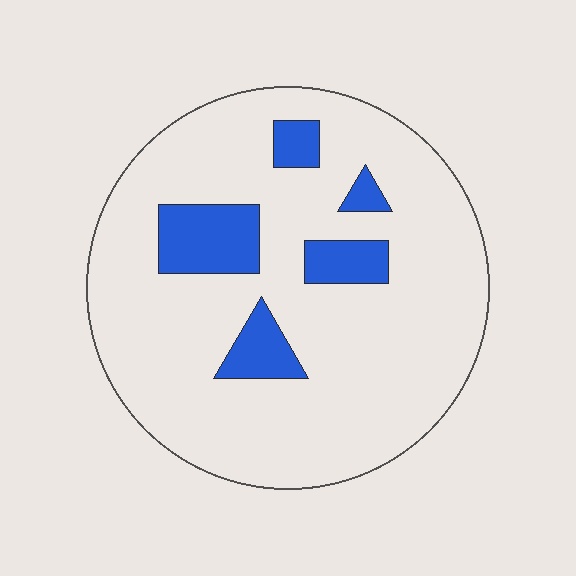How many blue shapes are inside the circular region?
5.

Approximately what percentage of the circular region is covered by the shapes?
Approximately 15%.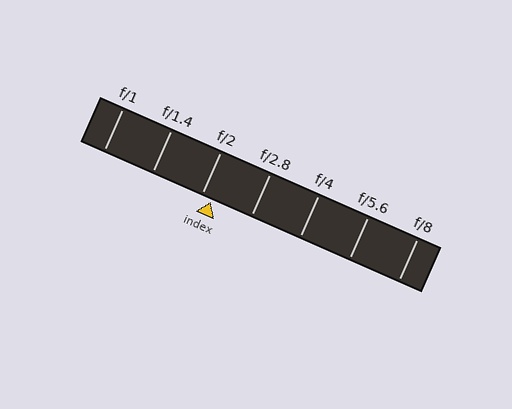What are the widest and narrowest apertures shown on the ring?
The widest aperture shown is f/1 and the narrowest is f/8.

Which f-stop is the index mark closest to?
The index mark is closest to f/2.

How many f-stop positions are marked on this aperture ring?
There are 7 f-stop positions marked.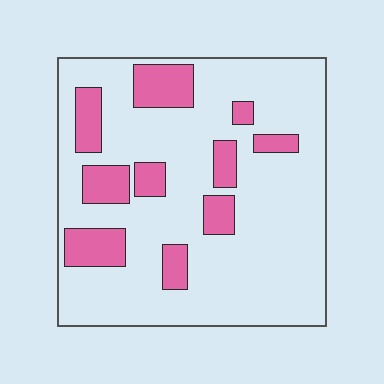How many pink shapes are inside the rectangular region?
10.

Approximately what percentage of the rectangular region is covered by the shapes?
Approximately 20%.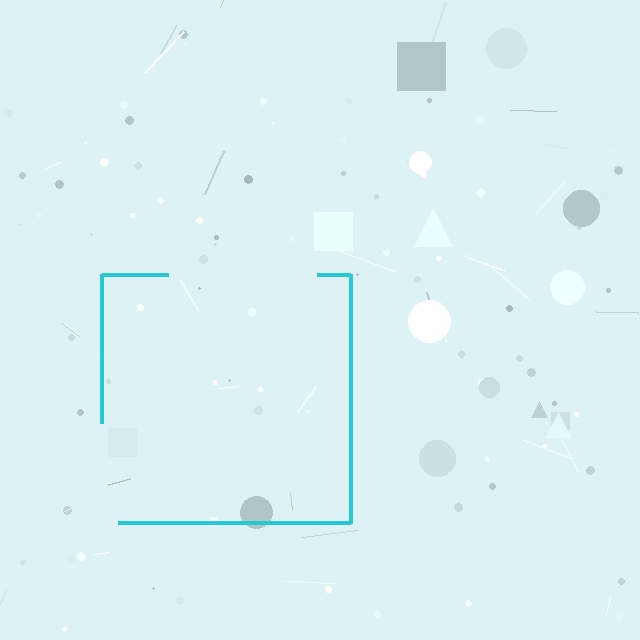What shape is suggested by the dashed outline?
The dashed outline suggests a square.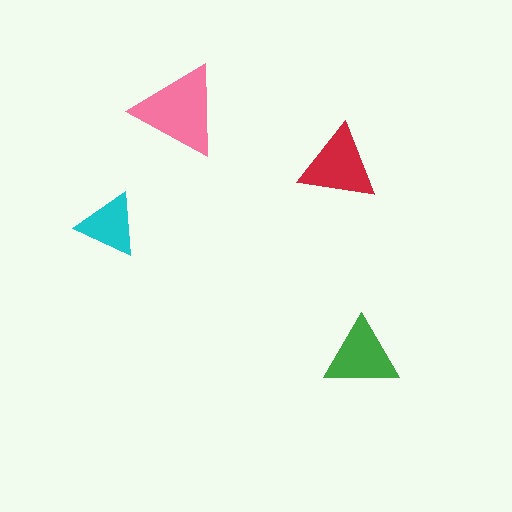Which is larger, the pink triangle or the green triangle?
The pink one.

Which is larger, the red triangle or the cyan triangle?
The red one.